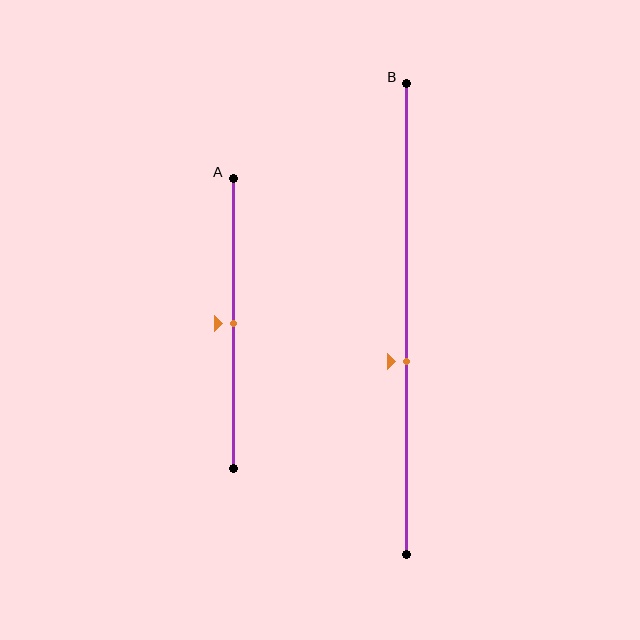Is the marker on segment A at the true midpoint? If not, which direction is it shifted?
Yes, the marker on segment A is at the true midpoint.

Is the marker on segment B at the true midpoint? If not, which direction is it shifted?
No, the marker on segment B is shifted downward by about 9% of the segment length.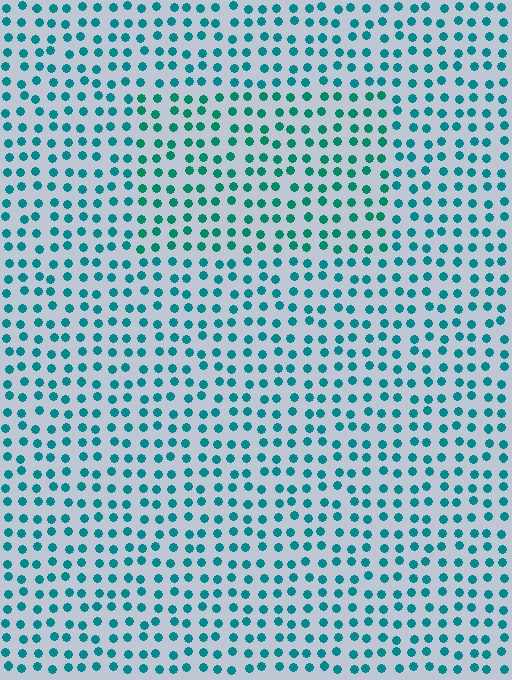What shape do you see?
I see a rectangle.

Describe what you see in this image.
The image is filled with small teal elements in a uniform arrangement. A rectangle-shaped region is visible where the elements are tinted to a slightly different hue, forming a subtle color boundary.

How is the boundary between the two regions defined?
The boundary is defined purely by a slight shift in hue (about 20 degrees). Spacing, size, and orientation are identical on both sides.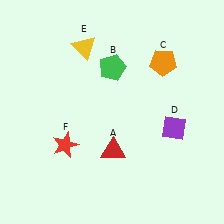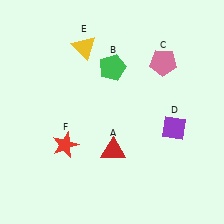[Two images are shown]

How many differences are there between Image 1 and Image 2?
There is 1 difference between the two images.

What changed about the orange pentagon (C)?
In Image 1, C is orange. In Image 2, it changed to pink.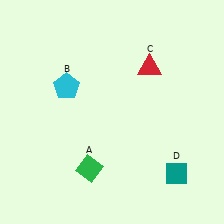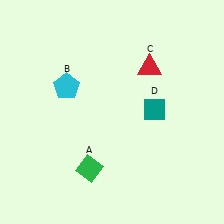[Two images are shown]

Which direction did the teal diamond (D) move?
The teal diamond (D) moved up.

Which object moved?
The teal diamond (D) moved up.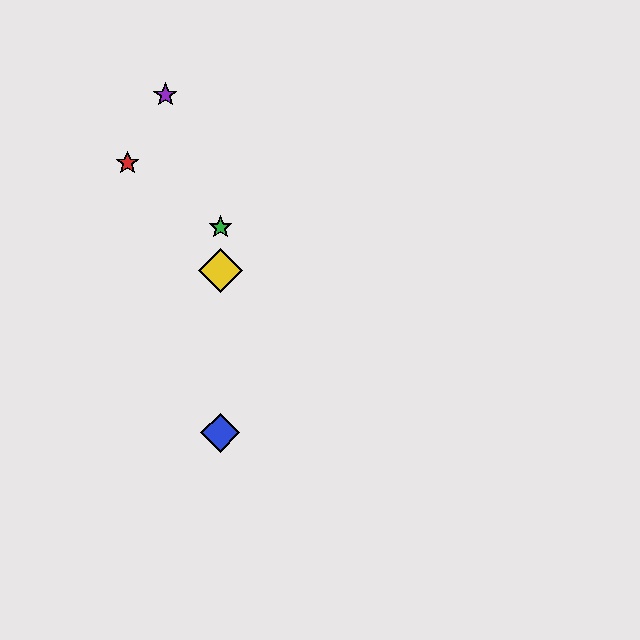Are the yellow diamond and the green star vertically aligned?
Yes, both are at x≈220.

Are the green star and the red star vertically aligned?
No, the green star is at x≈220 and the red star is at x≈128.